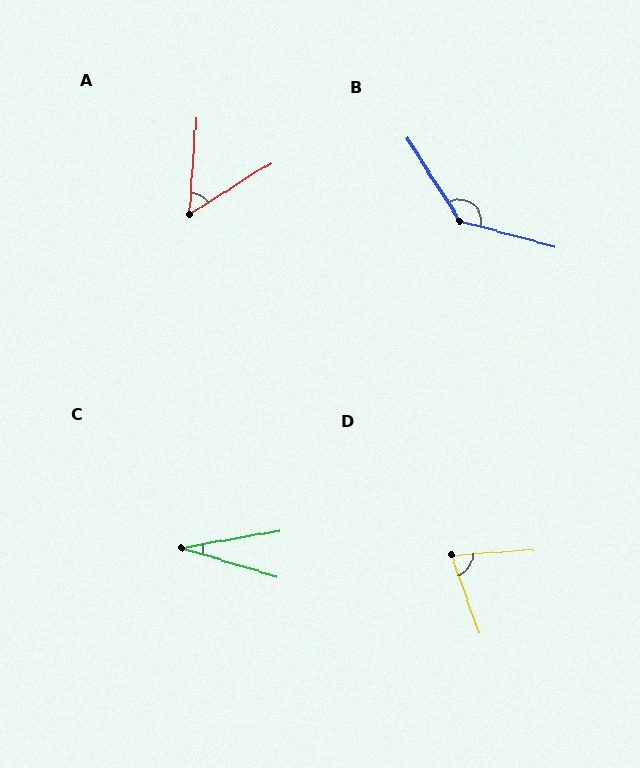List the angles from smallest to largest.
C (27°), A (54°), D (74°), B (137°).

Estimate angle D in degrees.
Approximately 74 degrees.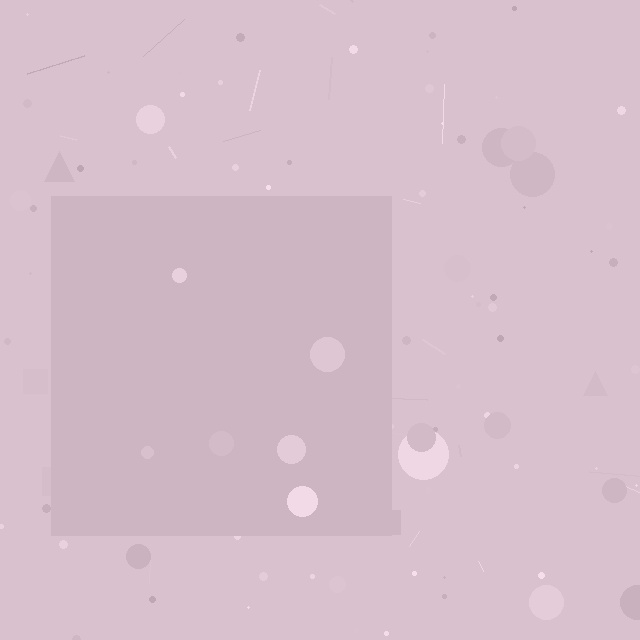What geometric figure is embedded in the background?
A square is embedded in the background.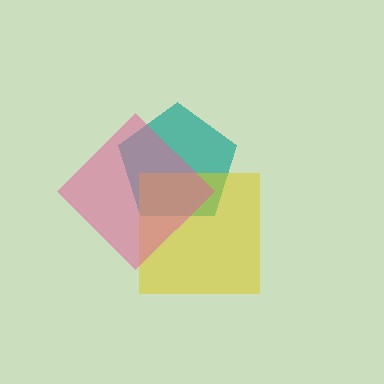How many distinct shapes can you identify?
There are 3 distinct shapes: a teal pentagon, a yellow square, a pink diamond.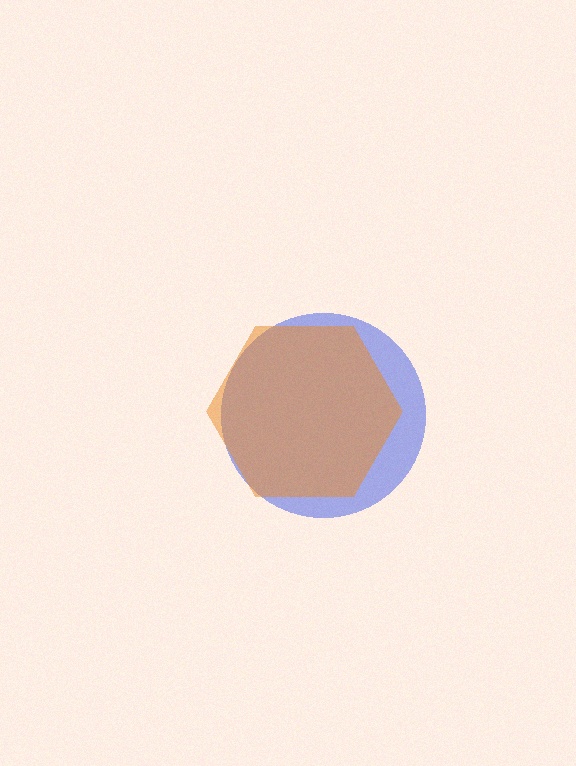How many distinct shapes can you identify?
There are 2 distinct shapes: a blue circle, an orange hexagon.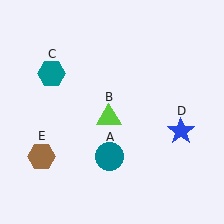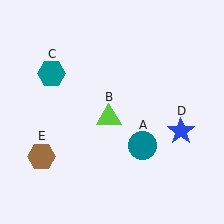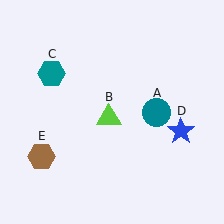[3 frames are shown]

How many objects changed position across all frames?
1 object changed position: teal circle (object A).